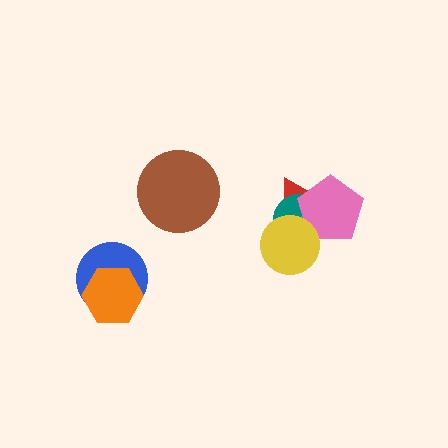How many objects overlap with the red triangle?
3 objects overlap with the red triangle.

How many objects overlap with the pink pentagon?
3 objects overlap with the pink pentagon.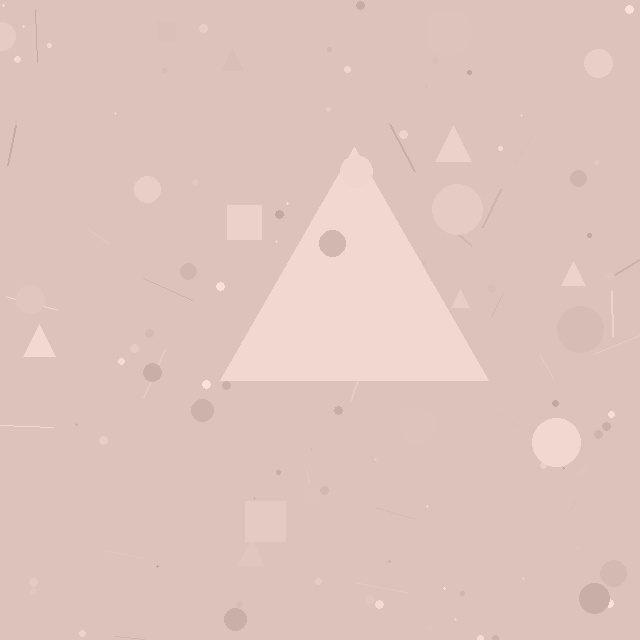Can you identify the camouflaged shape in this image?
The camouflaged shape is a triangle.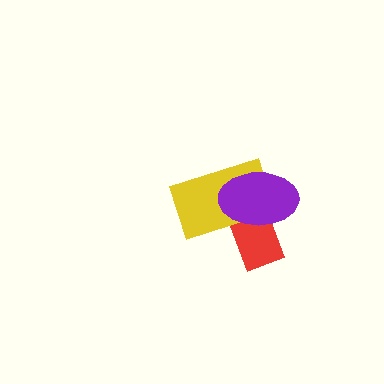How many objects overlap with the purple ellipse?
2 objects overlap with the purple ellipse.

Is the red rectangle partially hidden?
Yes, it is partially covered by another shape.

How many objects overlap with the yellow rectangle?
2 objects overlap with the yellow rectangle.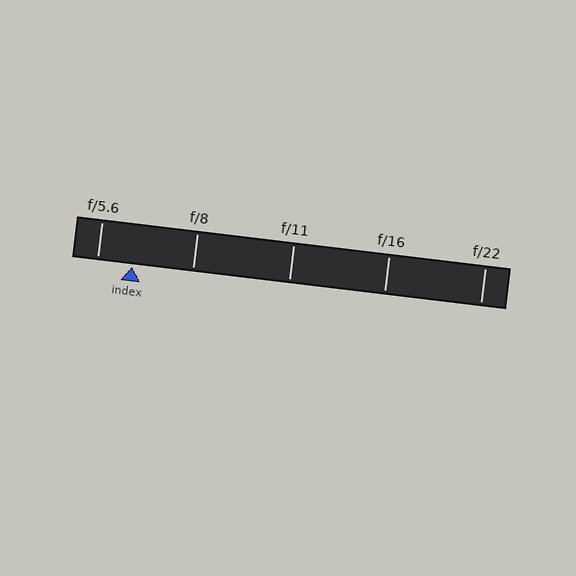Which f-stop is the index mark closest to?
The index mark is closest to f/5.6.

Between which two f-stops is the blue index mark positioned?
The index mark is between f/5.6 and f/8.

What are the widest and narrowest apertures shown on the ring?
The widest aperture shown is f/5.6 and the narrowest is f/22.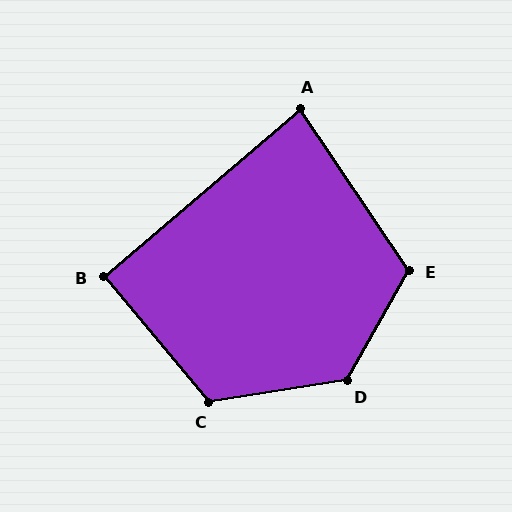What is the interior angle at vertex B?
Approximately 91 degrees (approximately right).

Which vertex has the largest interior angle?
D, at approximately 129 degrees.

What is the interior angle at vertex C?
Approximately 121 degrees (obtuse).